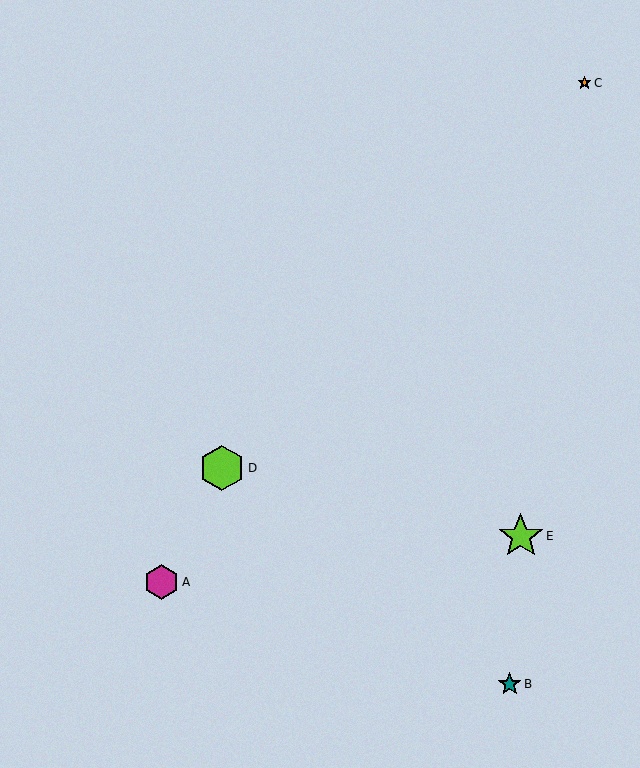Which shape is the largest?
The lime hexagon (labeled D) is the largest.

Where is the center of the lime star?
The center of the lime star is at (521, 536).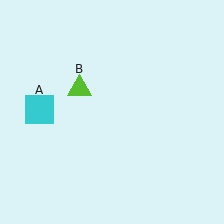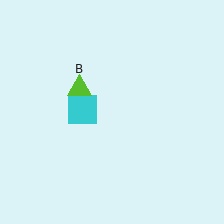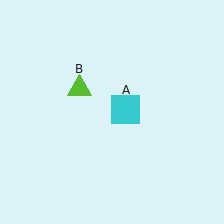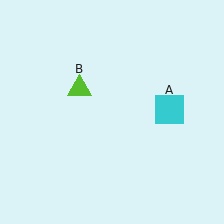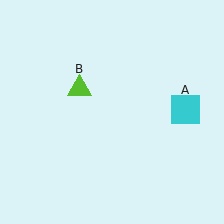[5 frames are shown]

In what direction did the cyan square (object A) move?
The cyan square (object A) moved right.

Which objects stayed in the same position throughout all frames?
Lime triangle (object B) remained stationary.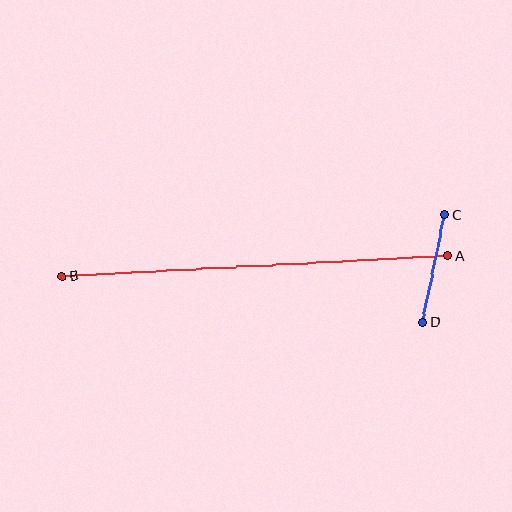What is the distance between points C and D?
The distance is approximately 109 pixels.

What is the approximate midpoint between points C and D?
The midpoint is at approximately (434, 269) pixels.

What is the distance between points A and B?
The distance is approximately 386 pixels.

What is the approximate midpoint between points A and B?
The midpoint is at approximately (255, 266) pixels.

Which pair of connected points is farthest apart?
Points A and B are farthest apart.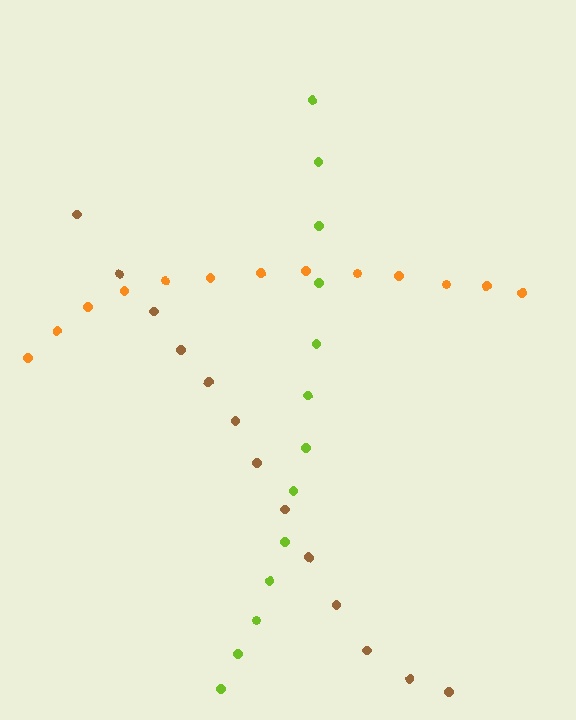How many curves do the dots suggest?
There are 3 distinct paths.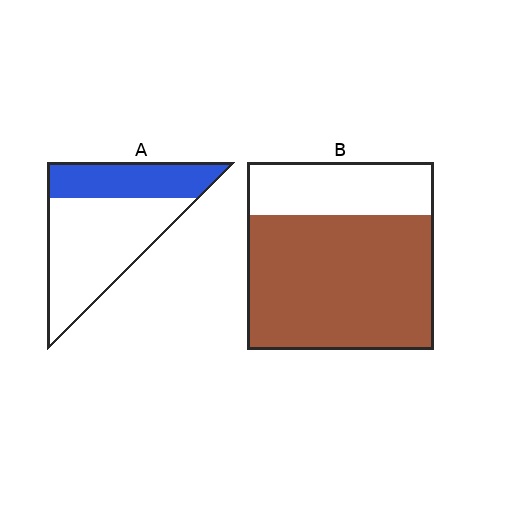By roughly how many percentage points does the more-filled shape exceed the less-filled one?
By roughly 35 percentage points (B over A).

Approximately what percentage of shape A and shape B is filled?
A is approximately 35% and B is approximately 70%.